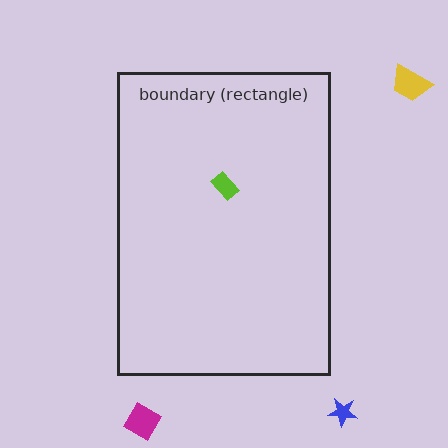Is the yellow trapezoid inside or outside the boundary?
Outside.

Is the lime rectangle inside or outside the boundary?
Inside.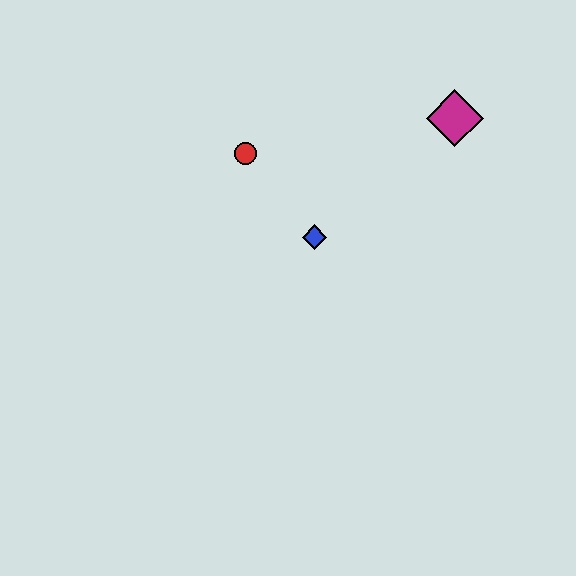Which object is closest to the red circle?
The blue diamond is closest to the red circle.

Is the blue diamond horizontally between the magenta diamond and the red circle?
Yes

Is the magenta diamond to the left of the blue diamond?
No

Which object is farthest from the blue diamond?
The magenta diamond is farthest from the blue diamond.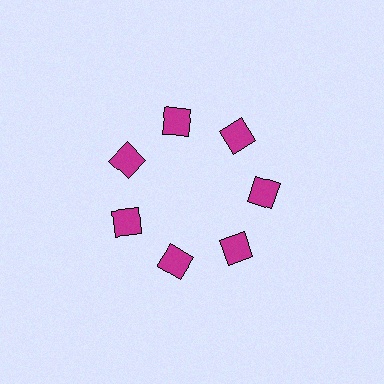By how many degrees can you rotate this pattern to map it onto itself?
The pattern maps onto itself every 51 degrees of rotation.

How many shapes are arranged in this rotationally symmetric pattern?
There are 7 shapes, arranged in 7 groups of 1.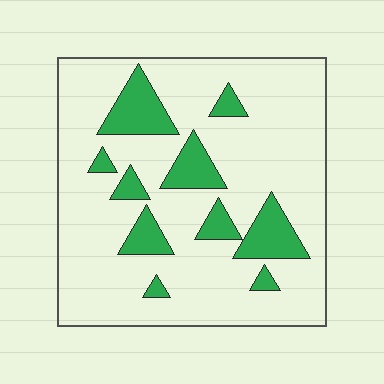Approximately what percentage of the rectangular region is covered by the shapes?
Approximately 20%.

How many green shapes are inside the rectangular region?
10.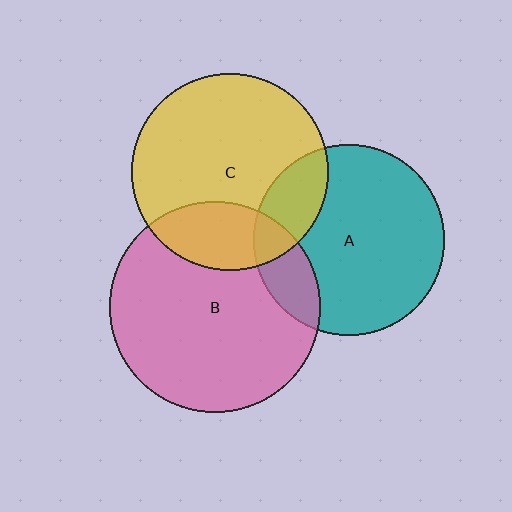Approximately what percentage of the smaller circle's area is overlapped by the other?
Approximately 15%.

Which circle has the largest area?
Circle B (pink).